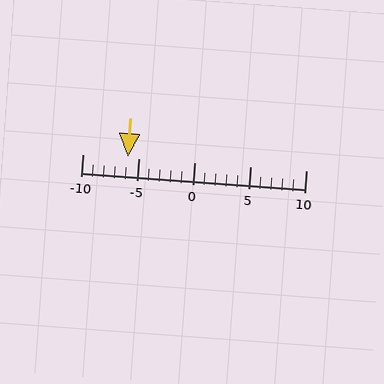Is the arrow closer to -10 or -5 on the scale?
The arrow is closer to -5.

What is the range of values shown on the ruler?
The ruler shows values from -10 to 10.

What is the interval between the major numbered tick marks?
The major tick marks are spaced 5 units apart.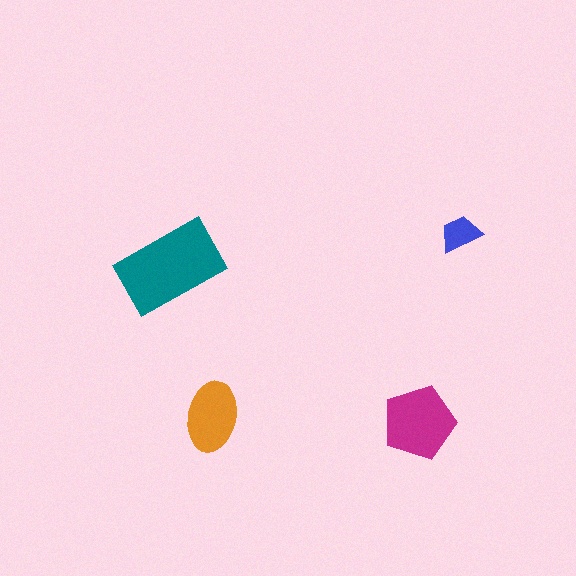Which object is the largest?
The teal rectangle.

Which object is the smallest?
The blue trapezoid.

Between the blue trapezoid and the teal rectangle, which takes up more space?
The teal rectangle.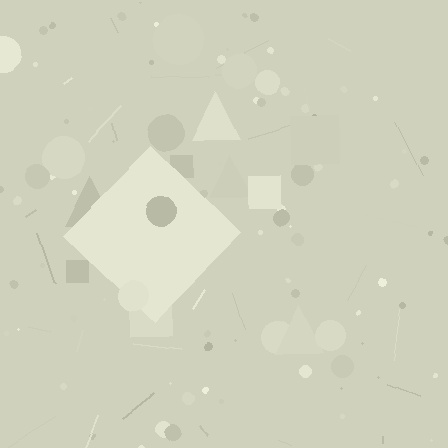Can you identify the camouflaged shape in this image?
The camouflaged shape is a diamond.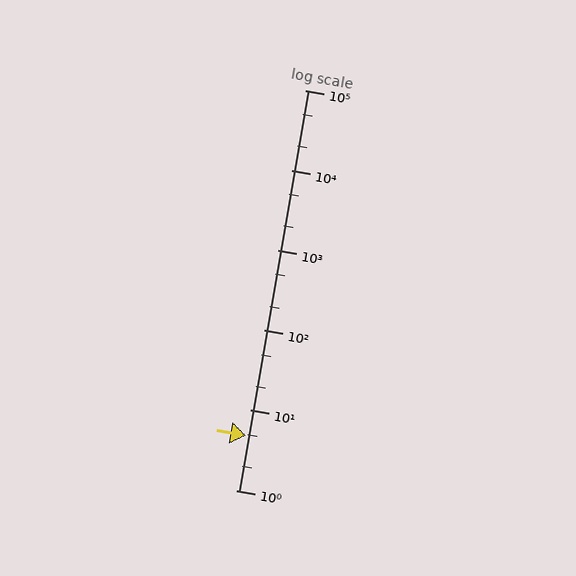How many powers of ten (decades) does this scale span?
The scale spans 5 decades, from 1 to 100000.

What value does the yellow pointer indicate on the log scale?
The pointer indicates approximately 4.8.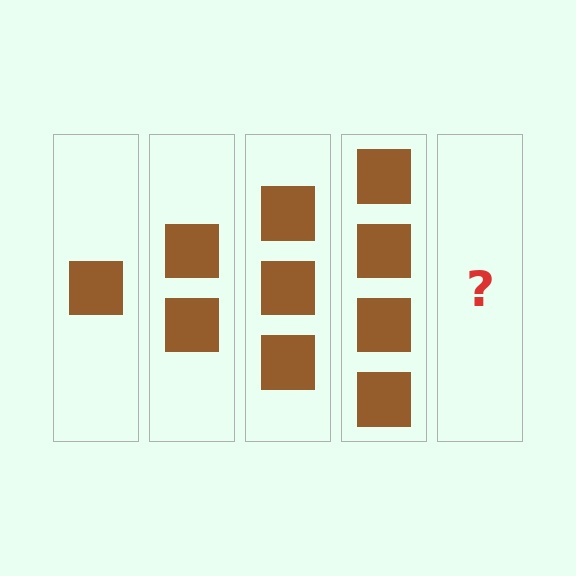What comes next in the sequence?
The next element should be 5 squares.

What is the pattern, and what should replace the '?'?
The pattern is that each step adds one more square. The '?' should be 5 squares.